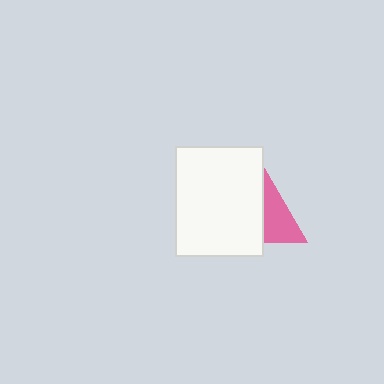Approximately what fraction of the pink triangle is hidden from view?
Roughly 56% of the pink triangle is hidden behind the white rectangle.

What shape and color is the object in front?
The object in front is a white rectangle.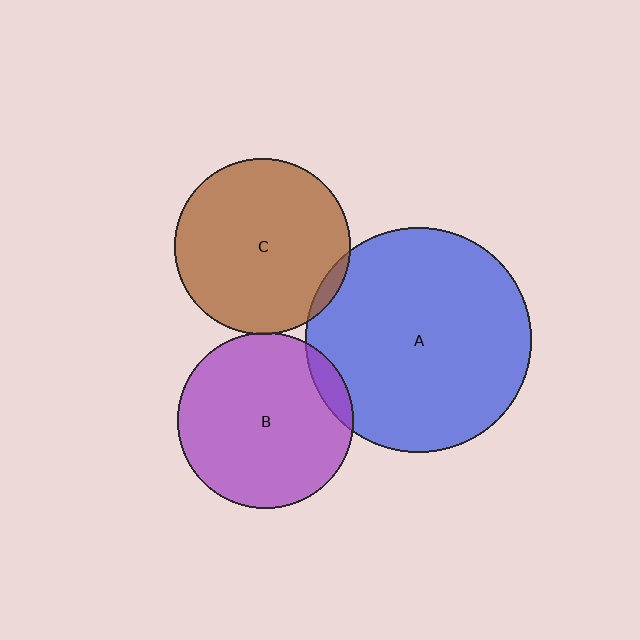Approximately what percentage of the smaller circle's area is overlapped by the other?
Approximately 10%.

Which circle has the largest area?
Circle A (blue).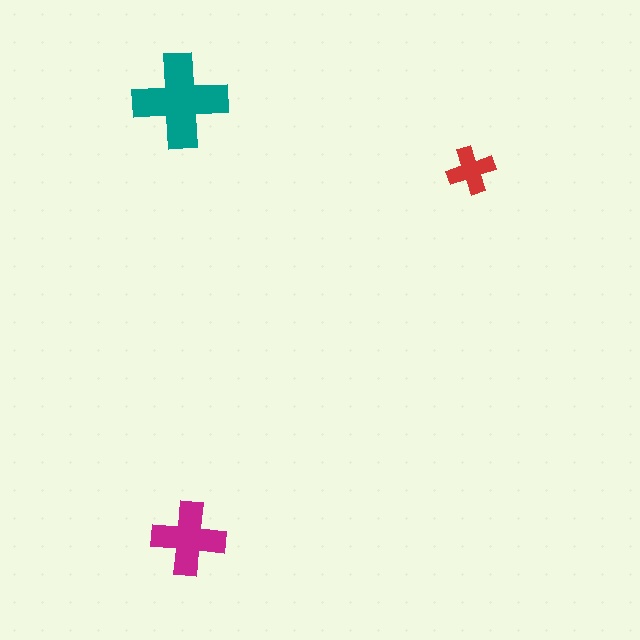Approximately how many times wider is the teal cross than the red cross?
About 2 times wider.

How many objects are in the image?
There are 3 objects in the image.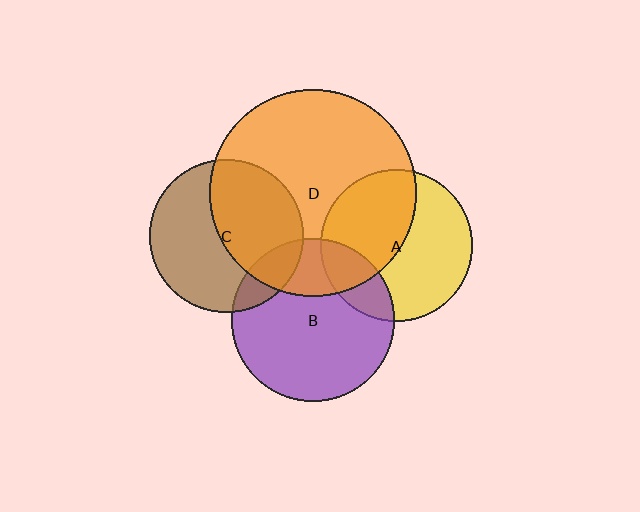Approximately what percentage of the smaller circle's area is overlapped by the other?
Approximately 45%.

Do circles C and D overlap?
Yes.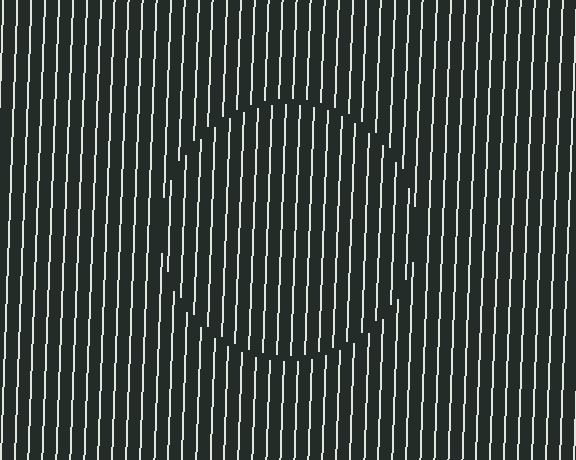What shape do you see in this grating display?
An illusory circle. The interior of the shape contains the same grating, shifted by half a period — the contour is defined by the phase discontinuity where line-ends from the inner and outer gratings abut.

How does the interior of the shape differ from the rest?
The interior of the shape contains the same grating, shifted by half a period — the contour is defined by the phase discontinuity where line-ends from the inner and outer gratings abut.